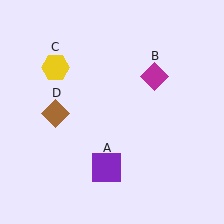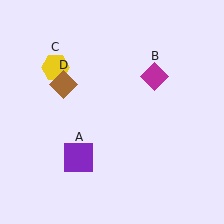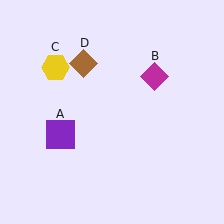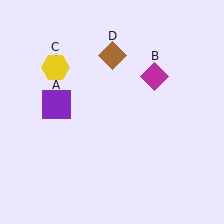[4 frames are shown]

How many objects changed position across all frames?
2 objects changed position: purple square (object A), brown diamond (object D).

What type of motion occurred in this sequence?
The purple square (object A), brown diamond (object D) rotated clockwise around the center of the scene.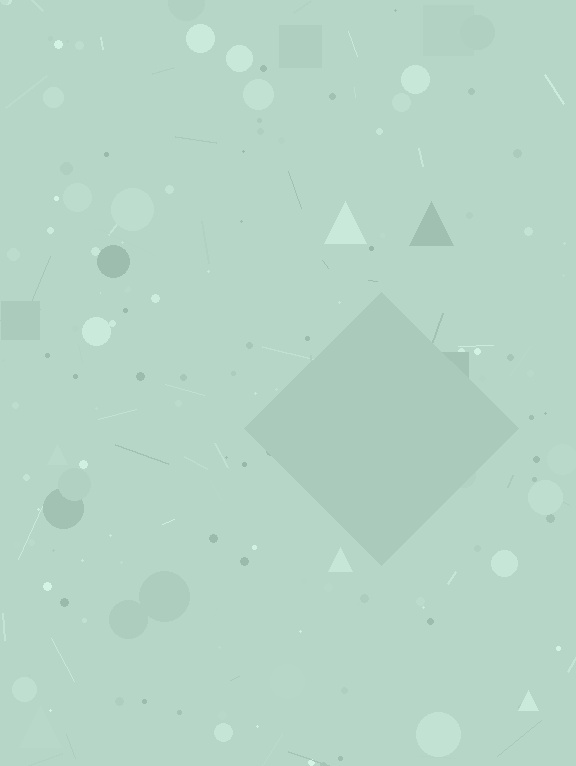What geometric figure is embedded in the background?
A diamond is embedded in the background.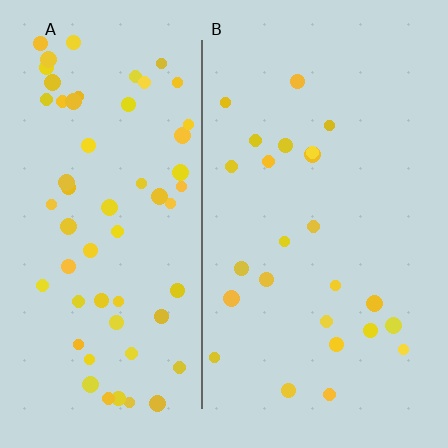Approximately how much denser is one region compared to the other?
Approximately 2.5× — region A over region B.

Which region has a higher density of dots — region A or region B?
A (the left).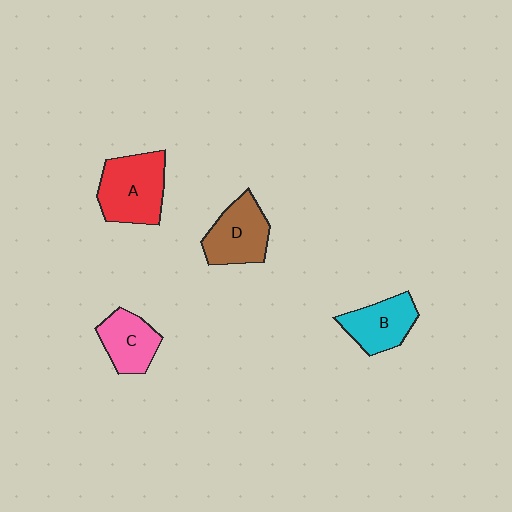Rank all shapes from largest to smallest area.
From largest to smallest: A (red), D (brown), B (cyan), C (pink).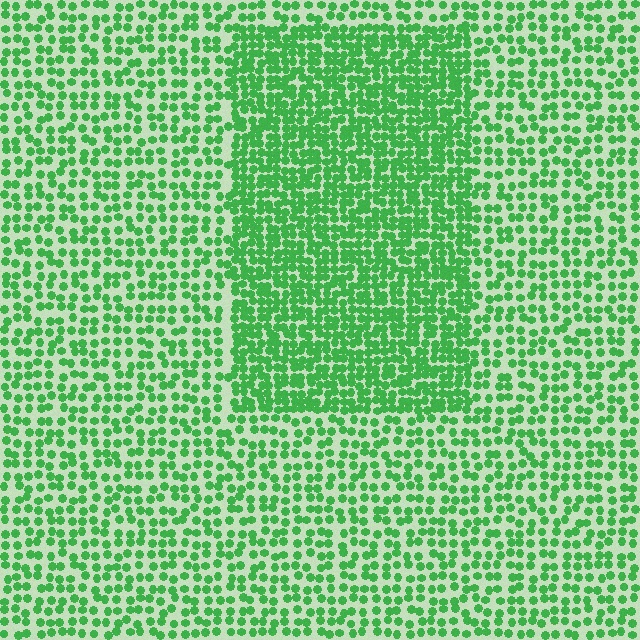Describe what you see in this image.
The image contains small green elements arranged at two different densities. A rectangle-shaped region is visible where the elements are more densely packed than the surrounding area.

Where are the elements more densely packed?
The elements are more densely packed inside the rectangle boundary.